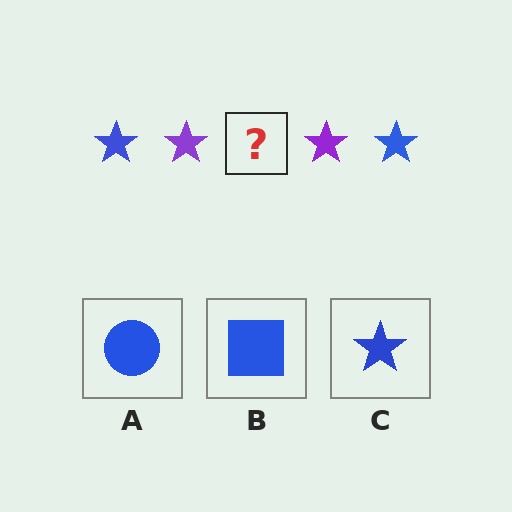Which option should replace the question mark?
Option C.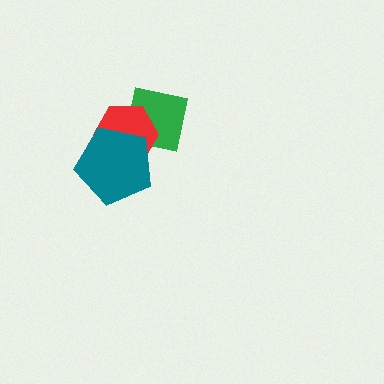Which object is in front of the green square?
The red hexagon is in front of the green square.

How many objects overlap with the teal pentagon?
1 object overlaps with the teal pentagon.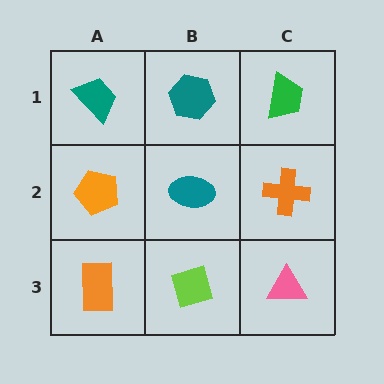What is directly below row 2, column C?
A pink triangle.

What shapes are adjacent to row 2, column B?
A teal hexagon (row 1, column B), a lime diamond (row 3, column B), an orange pentagon (row 2, column A), an orange cross (row 2, column C).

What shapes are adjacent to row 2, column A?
A teal trapezoid (row 1, column A), an orange rectangle (row 3, column A), a teal ellipse (row 2, column B).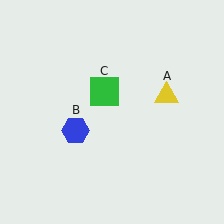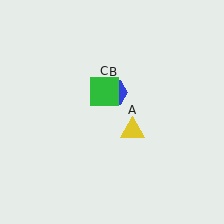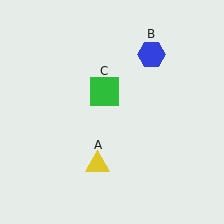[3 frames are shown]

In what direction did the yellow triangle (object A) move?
The yellow triangle (object A) moved down and to the left.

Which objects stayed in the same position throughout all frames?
Green square (object C) remained stationary.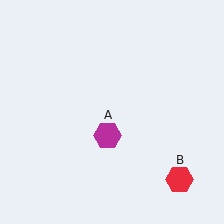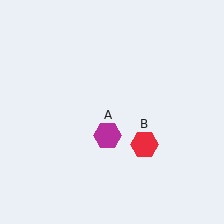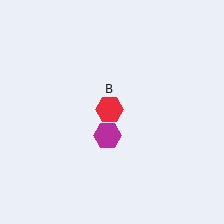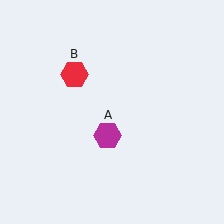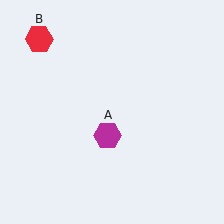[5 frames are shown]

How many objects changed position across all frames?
1 object changed position: red hexagon (object B).